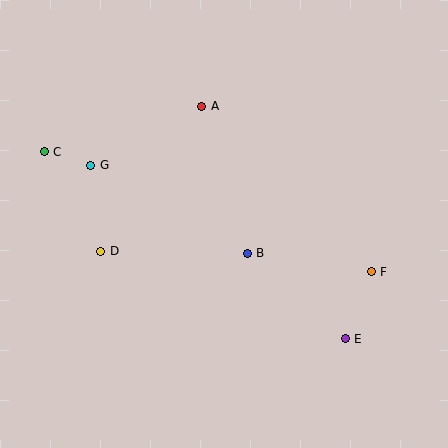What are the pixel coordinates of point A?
Point A is at (202, 106).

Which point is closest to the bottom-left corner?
Point D is closest to the bottom-left corner.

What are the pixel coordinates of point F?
Point F is at (371, 272).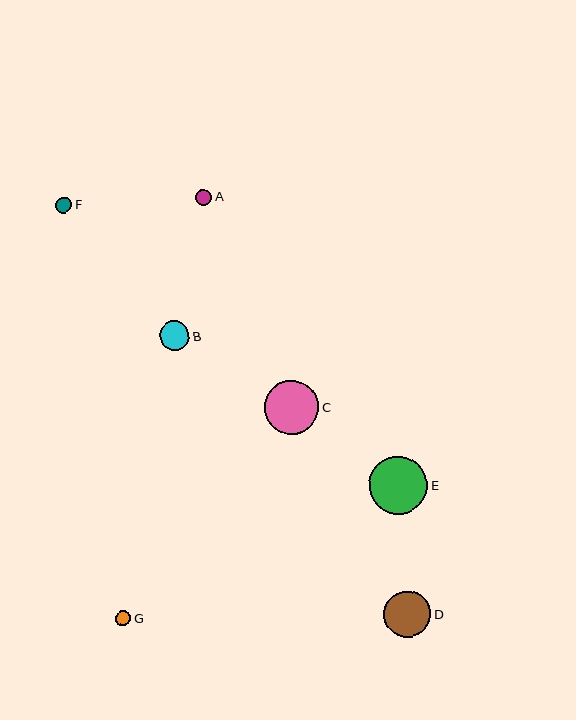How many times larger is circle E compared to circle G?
Circle E is approximately 3.8 times the size of circle G.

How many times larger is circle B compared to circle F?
Circle B is approximately 1.9 times the size of circle F.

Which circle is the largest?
Circle E is the largest with a size of approximately 58 pixels.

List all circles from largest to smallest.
From largest to smallest: E, C, D, B, A, F, G.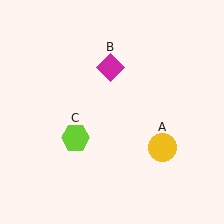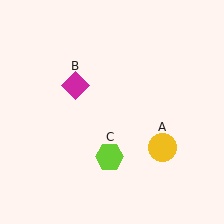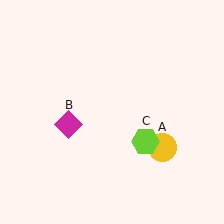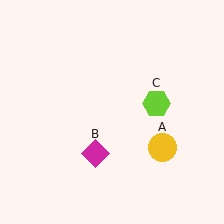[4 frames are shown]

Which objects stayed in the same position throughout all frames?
Yellow circle (object A) remained stationary.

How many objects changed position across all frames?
2 objects changed position: magenta diamond (object B), lime hexagon (object C).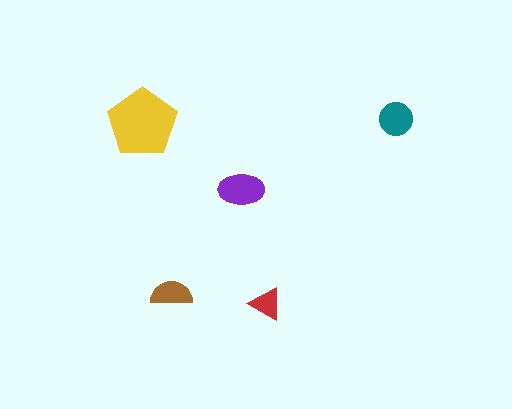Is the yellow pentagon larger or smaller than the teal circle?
Larger.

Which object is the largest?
The yellow pentagon.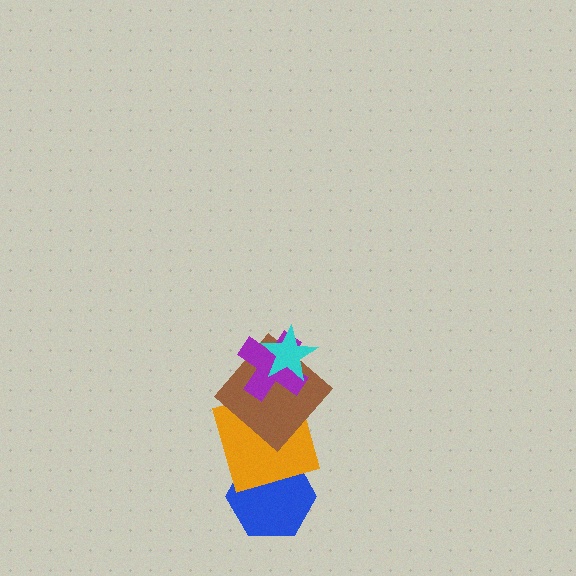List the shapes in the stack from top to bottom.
From top to bottom: the cyan star, the purple cross, the brown diamond, the orange square, the blue hexagon.